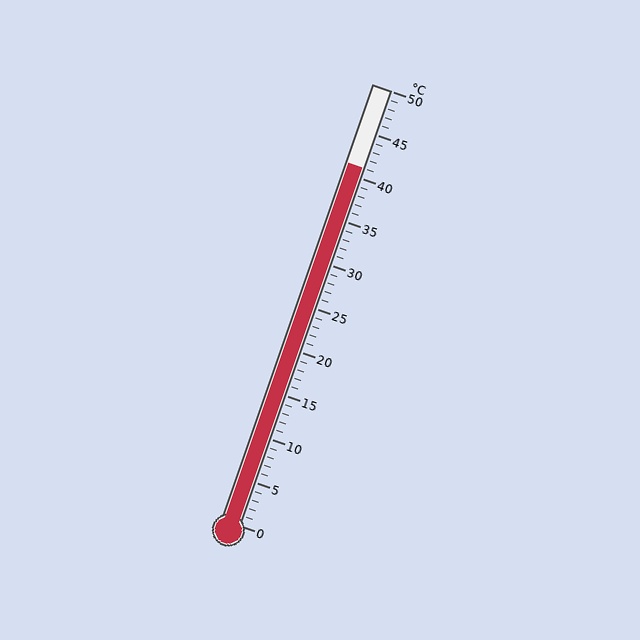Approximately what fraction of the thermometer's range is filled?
The thermometer is filled to approximately 80% of its range.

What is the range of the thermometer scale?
The thermometer scale ranges from 0°C to 50°C.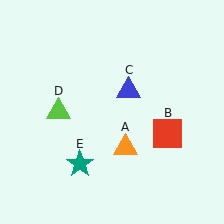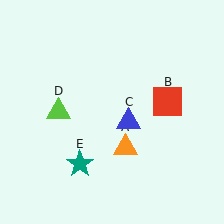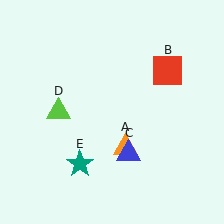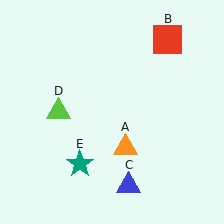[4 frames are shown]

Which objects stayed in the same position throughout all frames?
Orange triangle (object A) and lime triangle (object D) and teal star (object E) remained stationary.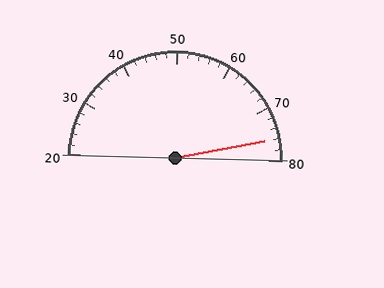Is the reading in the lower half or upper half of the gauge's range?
The reading is in the upper half of the range (20 to 80).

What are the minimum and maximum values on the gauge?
The gauge ranges from 20 to 80.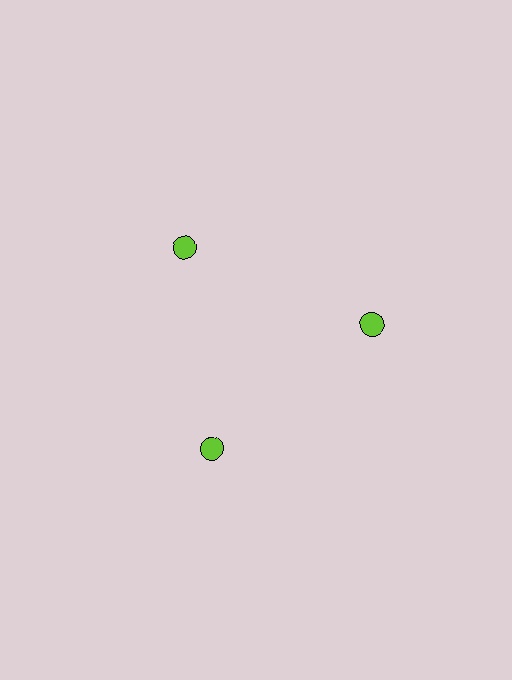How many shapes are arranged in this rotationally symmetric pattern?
There are 3 shapes, arranged in 3 groups of 1.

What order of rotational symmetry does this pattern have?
This pattern has 3-fold rotational symmetry.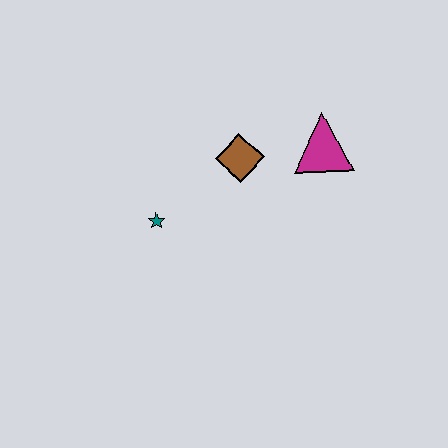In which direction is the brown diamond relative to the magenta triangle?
The brown diamond is to the left of the magenta triangle.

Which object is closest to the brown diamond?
The magenta triangle is closest to the brown diamond.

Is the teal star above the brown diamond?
No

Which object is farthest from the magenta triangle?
The teal star is farthest from the magenta triangle.